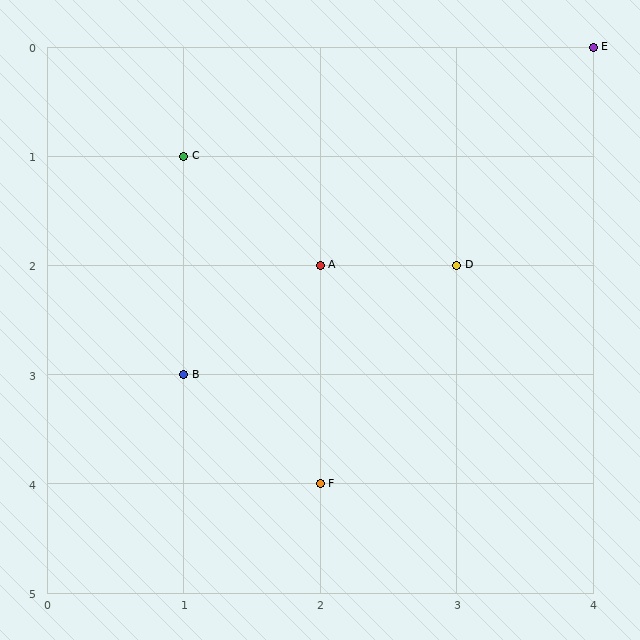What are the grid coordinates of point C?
Point C is at grid coordinates (1, 1).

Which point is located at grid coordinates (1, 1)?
Point C is at (1, 1).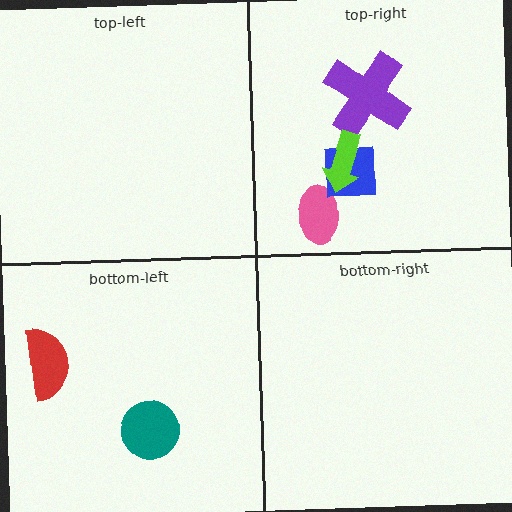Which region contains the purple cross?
The top-right region.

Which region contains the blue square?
The top-right region.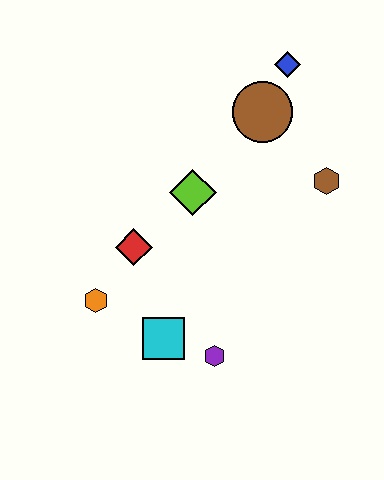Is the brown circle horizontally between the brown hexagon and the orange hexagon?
Yes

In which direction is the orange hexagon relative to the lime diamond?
The orange hexagon is below the lime diamond.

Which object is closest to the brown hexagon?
The brown circle is closest to the brown hexagon.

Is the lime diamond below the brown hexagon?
Yes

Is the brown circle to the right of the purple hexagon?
Yes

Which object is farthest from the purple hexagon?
The blue diamond is farthest from the purple hexagon.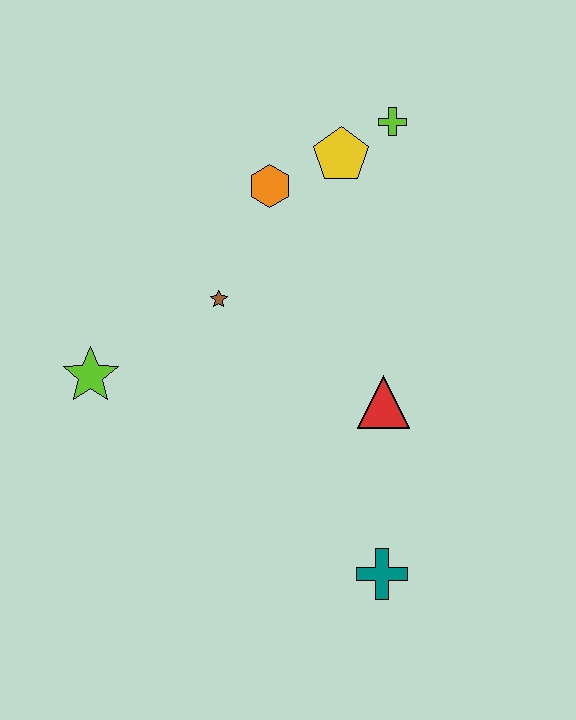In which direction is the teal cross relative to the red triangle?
The teal cross is below the red triangle.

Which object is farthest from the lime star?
The lime cross is farthest from the lime star.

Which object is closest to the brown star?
The orange hexagon is closest to the brown star.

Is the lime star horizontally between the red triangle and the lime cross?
No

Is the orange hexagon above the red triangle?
Yes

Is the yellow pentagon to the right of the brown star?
Yes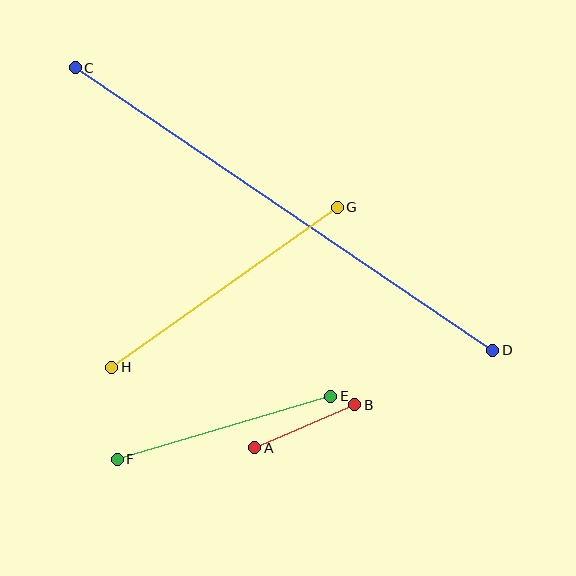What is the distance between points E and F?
The distance is approximately 223 pixels.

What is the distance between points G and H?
The distance is approximately 277 pixels.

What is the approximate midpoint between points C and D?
The midpoint is at approximately (284, 209) pixels.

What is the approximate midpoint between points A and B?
The midpoint is at approximately (305, 426) pixels.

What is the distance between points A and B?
The distance is approximately 108 pixels.